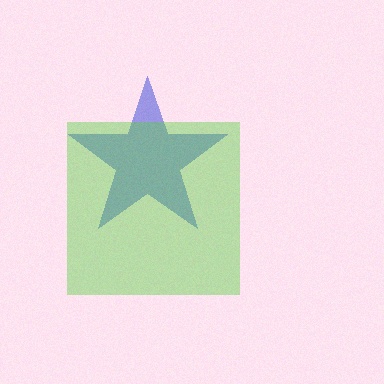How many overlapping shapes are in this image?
There are 2 overlapping shapes in the image.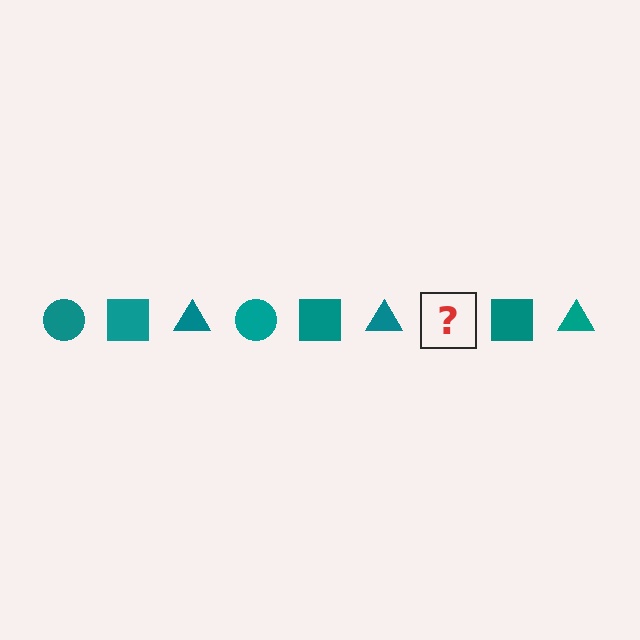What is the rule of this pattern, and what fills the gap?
The rule is that the pattern cycles through circle, square, triangle shapes in teal. The gap should be filled with a teal circle.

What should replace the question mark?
The question mark should be replaced with a teal circle.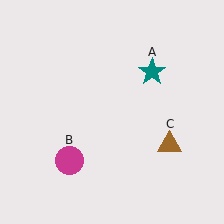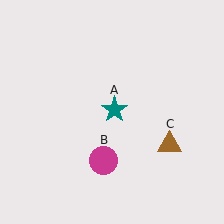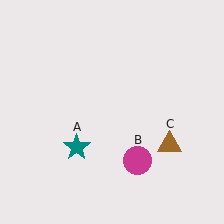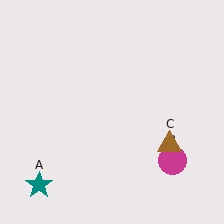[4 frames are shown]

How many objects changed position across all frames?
2 objects changed position: teal star (object A), magenta circle (object B).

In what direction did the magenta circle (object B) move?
The magenta circle (object B) moved right.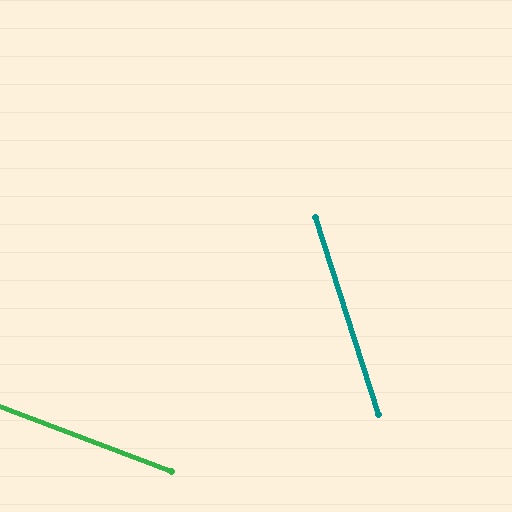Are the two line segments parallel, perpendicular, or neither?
Neither parallel nor perpendicular — they differ by about 52°.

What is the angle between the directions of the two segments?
Approximately 52 degrees.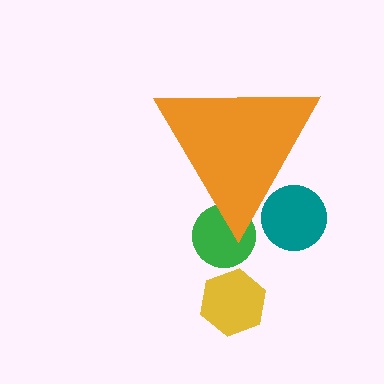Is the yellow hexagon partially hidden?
No, the yellow hexagon is fully visible.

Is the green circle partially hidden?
Yes, the green circle is partially hidden behind the orange triangle.